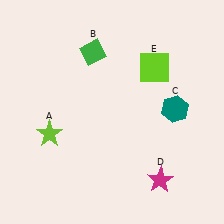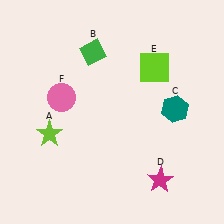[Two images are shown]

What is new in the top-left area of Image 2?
A pink circle (F) was added in the top-left area of Image 2.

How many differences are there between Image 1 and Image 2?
There is 1 difference between the two images.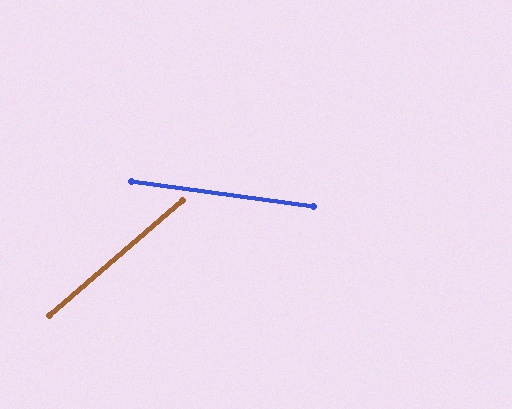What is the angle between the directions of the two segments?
Approximately 49 degrees.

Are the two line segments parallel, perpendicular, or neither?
Neither parallel nor perpendicular — they differ by about 49°.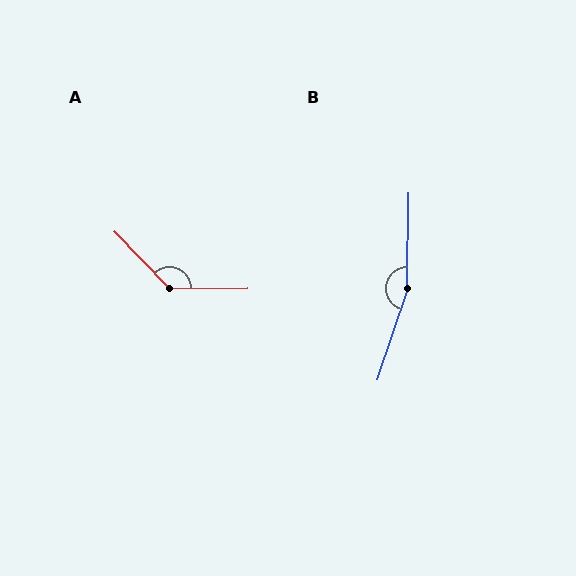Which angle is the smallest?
A, at approximately 133 degrees.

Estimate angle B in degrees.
Approximately 163 degrees.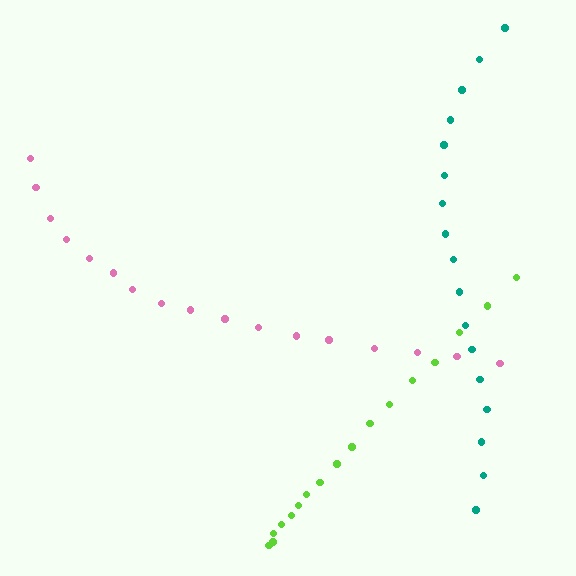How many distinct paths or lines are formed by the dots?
There are 3 distinct paths.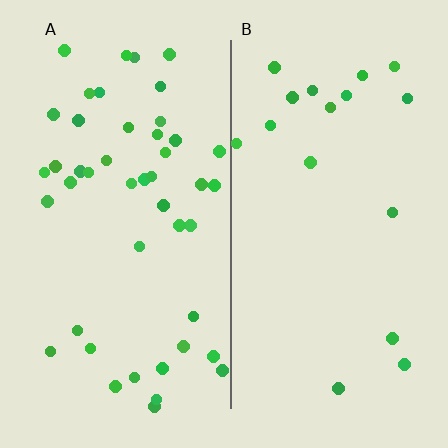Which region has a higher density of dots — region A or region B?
A (the left).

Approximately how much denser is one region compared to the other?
Approximately 2.7× — region A over region B.